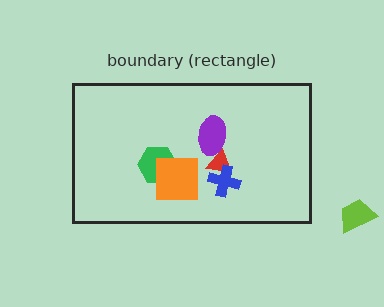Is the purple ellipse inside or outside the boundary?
Inside.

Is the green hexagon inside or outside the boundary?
Inside.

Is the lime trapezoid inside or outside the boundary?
Outside.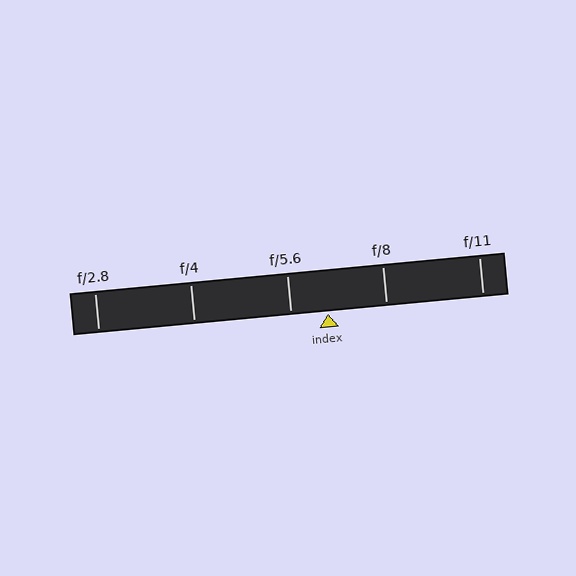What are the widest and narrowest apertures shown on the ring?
The widest aperture shown is f/2.8 and the narrowest is f/11.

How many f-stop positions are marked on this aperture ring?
There are 5 f-stop positions marked.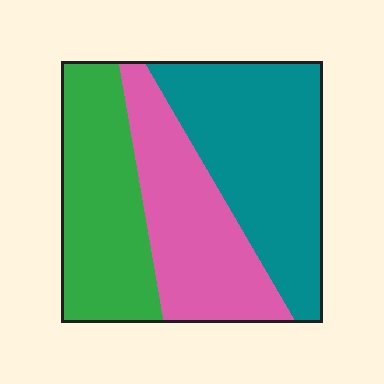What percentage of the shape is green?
Green covers about 30% of the shape.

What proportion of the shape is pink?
Pink covers roughly 30% of the shape.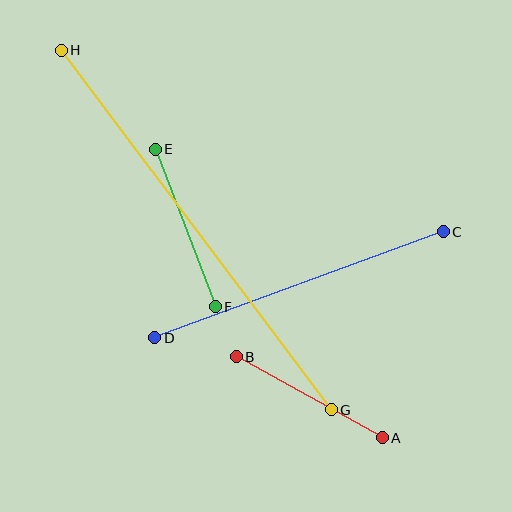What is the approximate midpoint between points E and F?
The midpoint is at approximately (185, 228) pixels.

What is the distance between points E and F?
The distance is approximately 169 pixels.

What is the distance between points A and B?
The distance is approximately 167 pixels.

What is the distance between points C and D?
The distance is approximately 308 pixels.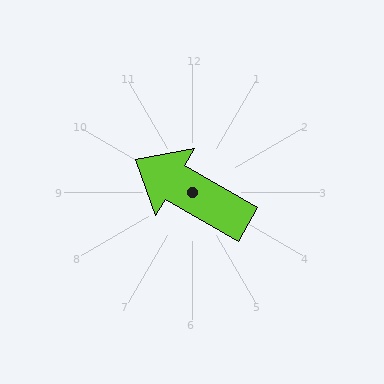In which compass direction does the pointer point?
Northwest.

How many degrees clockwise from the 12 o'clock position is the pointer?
Approximately 300 degrees.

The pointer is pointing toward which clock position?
Roughly 10 o'clock.